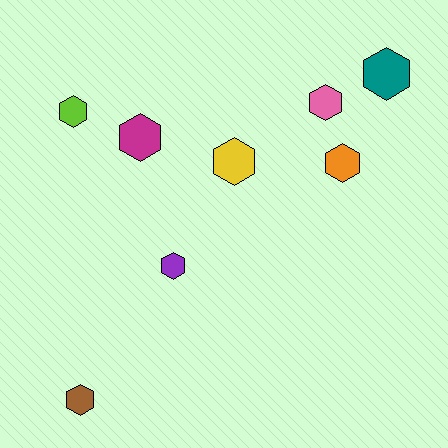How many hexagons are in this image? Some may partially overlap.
There are 8 hexagons.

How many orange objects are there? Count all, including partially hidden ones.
There is 1 orange object.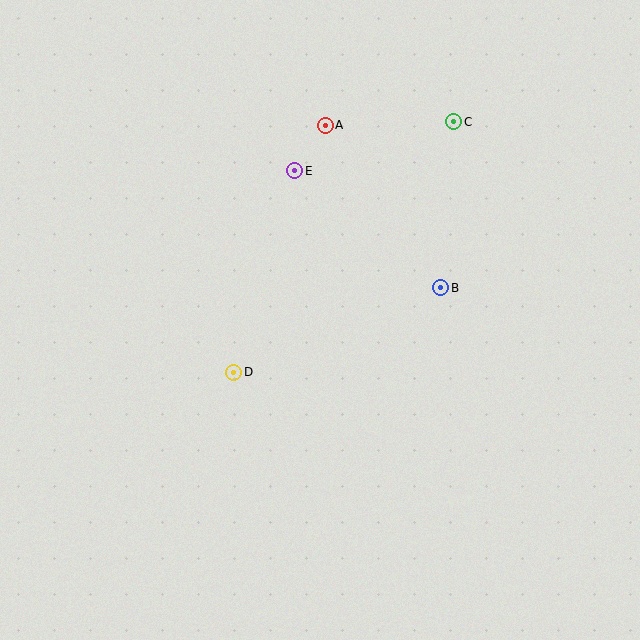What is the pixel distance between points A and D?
The distance between A and D is 264 pixels.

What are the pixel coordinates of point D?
Point D is at (234, 372).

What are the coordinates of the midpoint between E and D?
The midpoint between E and D is at (264, 271).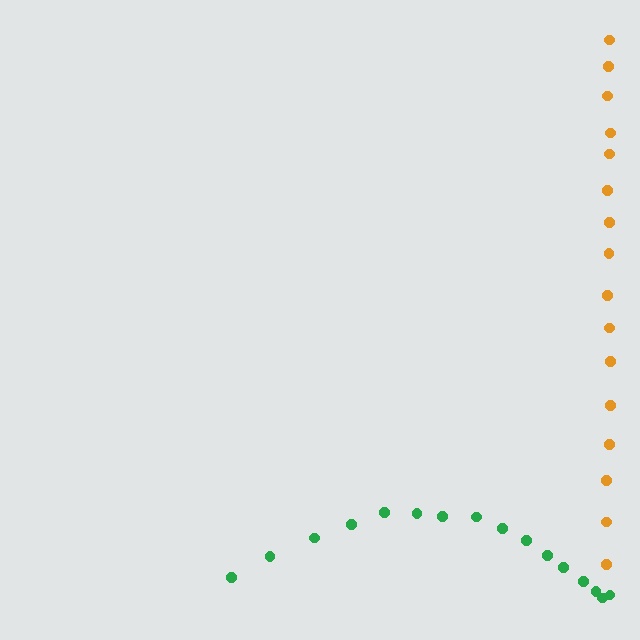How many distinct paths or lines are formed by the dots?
There are 2 distinct paths.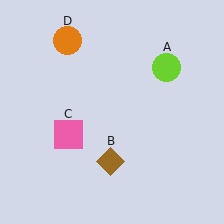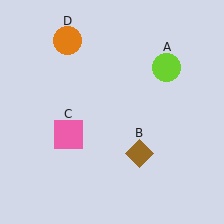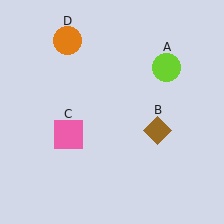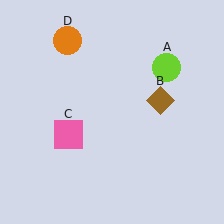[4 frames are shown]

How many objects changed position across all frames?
1 object changed position: brown diamond (object B).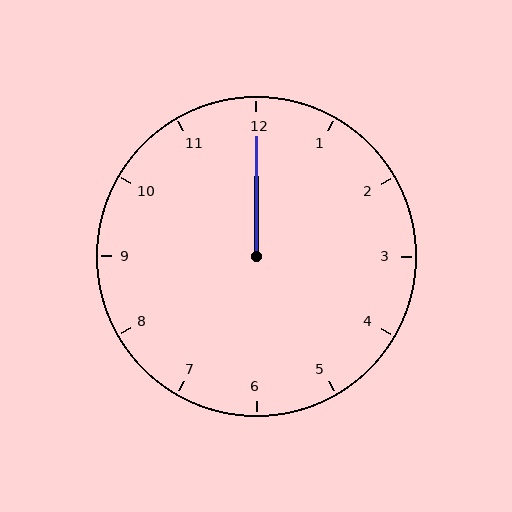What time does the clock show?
12:00.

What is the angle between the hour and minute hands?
Approximately 0 degrees.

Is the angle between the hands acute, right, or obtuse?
It is acute.